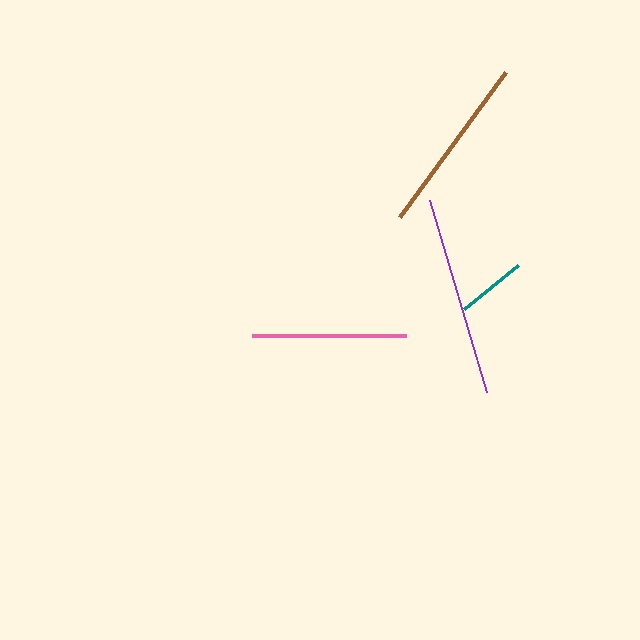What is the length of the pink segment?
The pink segment is approximately 154 pixels long.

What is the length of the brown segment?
The brown segment is approximately 180 pixels long.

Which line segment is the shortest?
The teal line is the shortest at approximately 70 pixels.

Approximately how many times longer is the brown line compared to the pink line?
The brown line is approximately 1.2 times the length of the pink line.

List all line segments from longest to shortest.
From longest to shortest: purple, brown, pink, teal.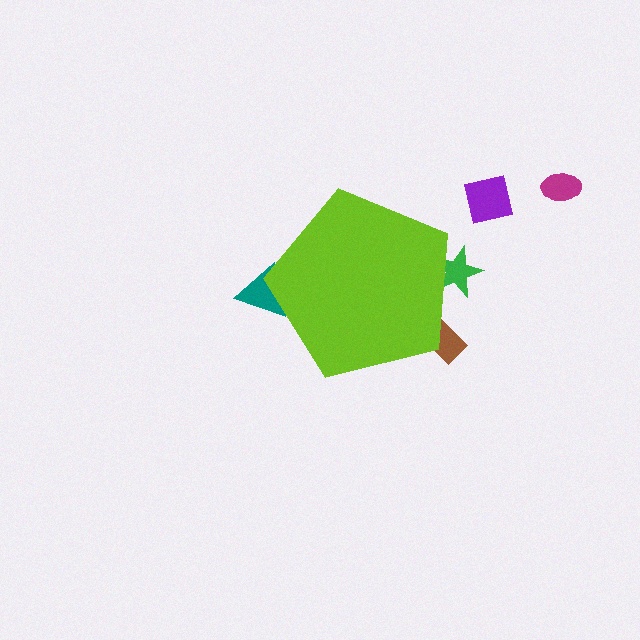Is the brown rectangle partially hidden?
Yes, the brown rectangle is partially hidden behind the lime pentagon.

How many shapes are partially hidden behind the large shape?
3 shapes are partially hidden.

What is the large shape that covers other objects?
A lime pentagon.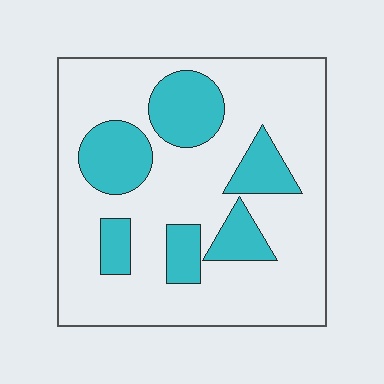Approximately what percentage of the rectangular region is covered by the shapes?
Approximately 25%.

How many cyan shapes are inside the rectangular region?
6.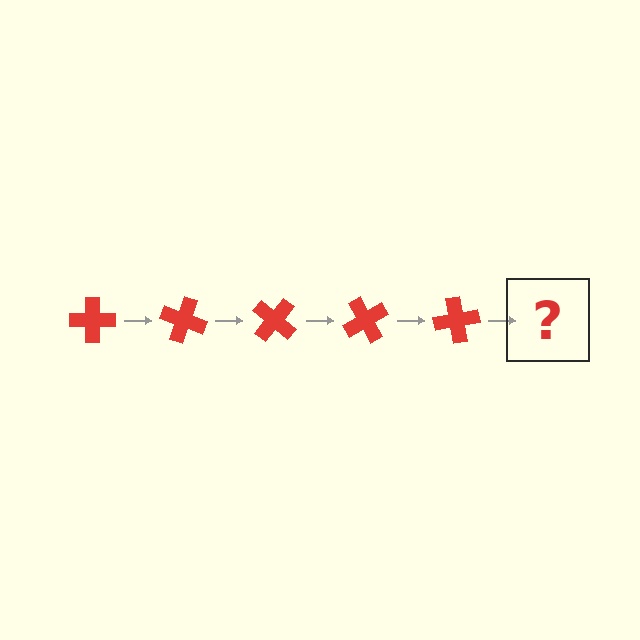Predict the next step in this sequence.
The next step is a red cross rotated 100 degrees.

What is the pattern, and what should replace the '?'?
The pattern is that the cross rotates 20 degrees each step. The '?' should be a red cross rotated 100 degrees.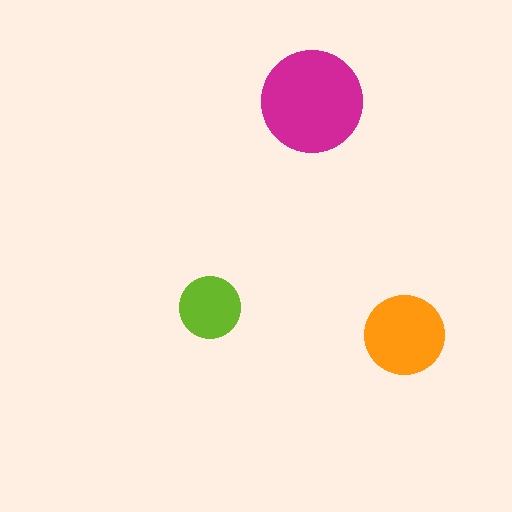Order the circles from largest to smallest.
the magenta one, the orange one, the lime one.